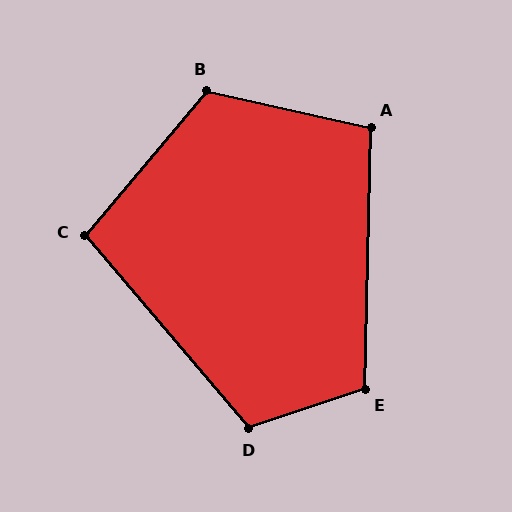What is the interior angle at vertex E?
Approximately 110 degrees (obtuse).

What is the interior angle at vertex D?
Approximately 112 degrees (obtuse).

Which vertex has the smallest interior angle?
C, at approximately 100 degrees.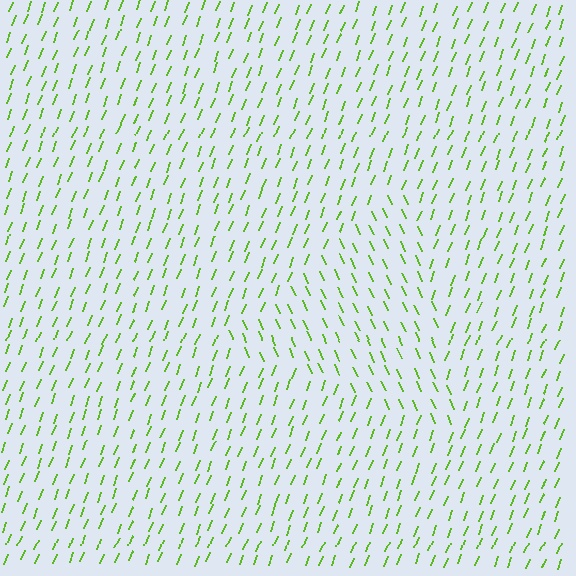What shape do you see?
I see a triangle.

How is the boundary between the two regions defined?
The boundary is defined purely by a change in line orientation (approximately 45 degrees difference). All lines are the same color and thickness.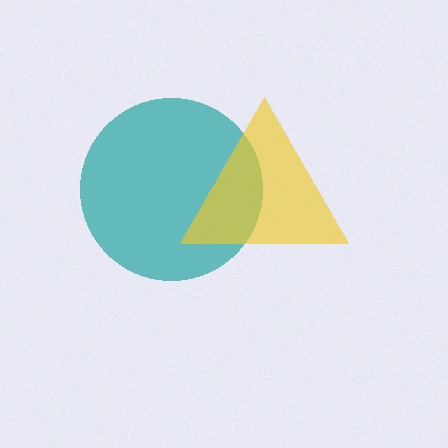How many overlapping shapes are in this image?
There are 2 overlapping shapes in the image.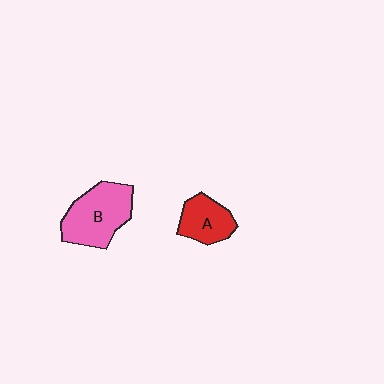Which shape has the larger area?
Shape B (pink).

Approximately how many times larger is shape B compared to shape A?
Approximately 1.6 times.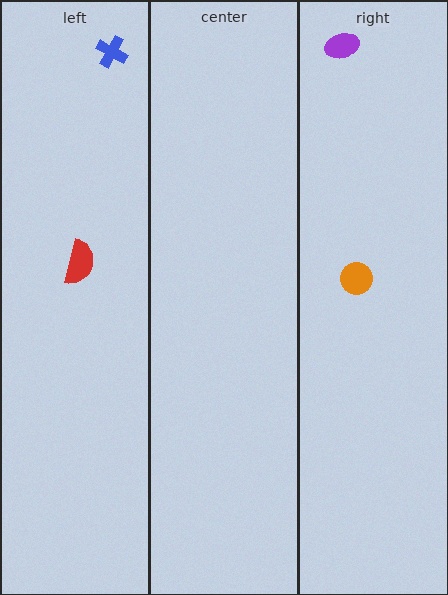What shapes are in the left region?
The blue cross, the red semicircle.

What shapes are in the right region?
The purple ellipse, the orange circle.